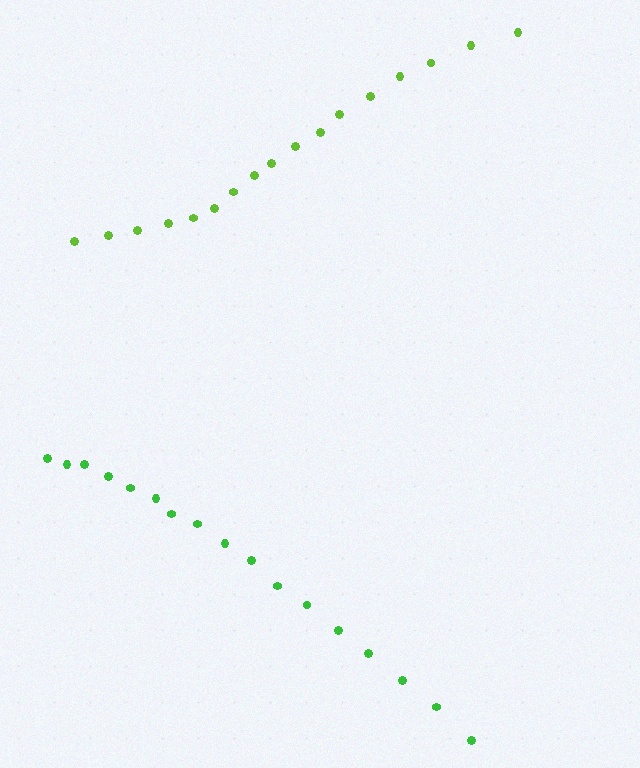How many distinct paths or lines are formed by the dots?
There are 2 distinct paths.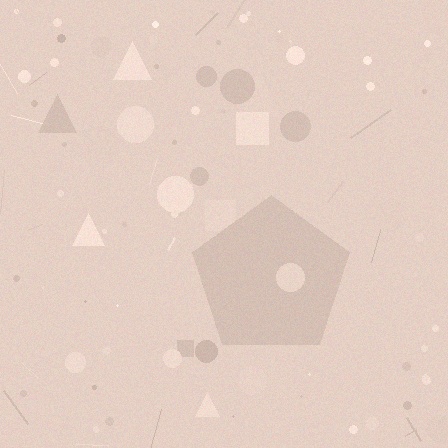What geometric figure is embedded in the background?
A pentagon is embedded in the background.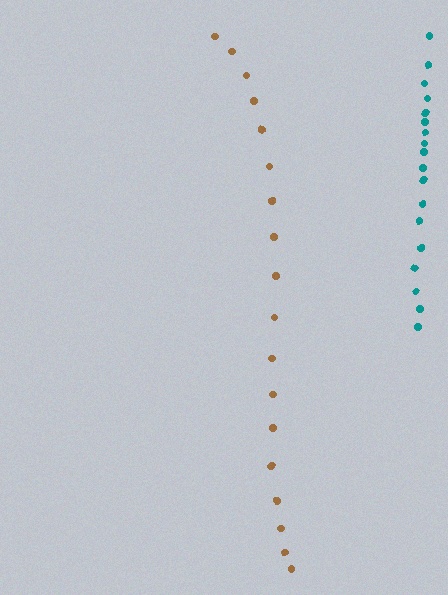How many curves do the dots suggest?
There are 2 distinct paths.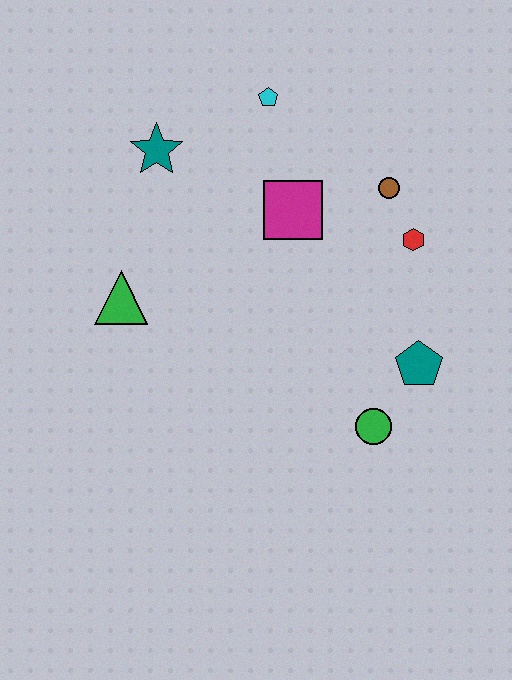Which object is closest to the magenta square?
The brown circle is closest to the magenta square.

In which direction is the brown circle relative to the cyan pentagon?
The brown circle is to the right of the cyan pentagon.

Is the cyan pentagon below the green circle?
No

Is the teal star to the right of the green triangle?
Yes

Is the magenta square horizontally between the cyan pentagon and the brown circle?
Yes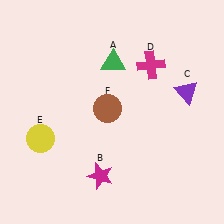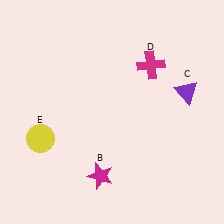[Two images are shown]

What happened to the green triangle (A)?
The green triangle (A) was removed in Image 2. It was in the top-right area of Image 1.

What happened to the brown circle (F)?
The brown circle (F) was removed in Image 2. It was in the top-left area of Image 1.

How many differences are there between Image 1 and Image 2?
There are 2 differences between the two images.